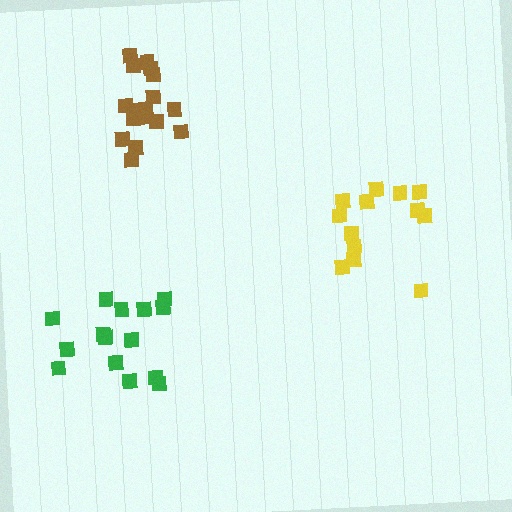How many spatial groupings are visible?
There are 3 spatial groupings.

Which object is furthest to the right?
The yellow cluster is rightmost.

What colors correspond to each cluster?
The clusters are colored: green, yellow, brown.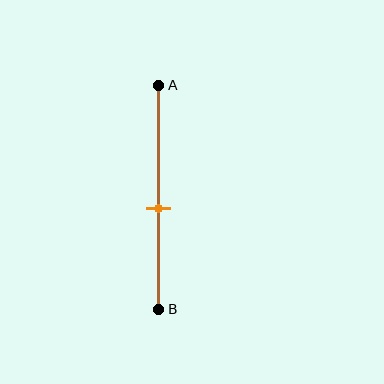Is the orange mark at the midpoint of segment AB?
No, the mark is at about 55% from A, not at the 50% midpoint.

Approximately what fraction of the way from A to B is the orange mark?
The orange mark is approximately 55% of the way from A to B.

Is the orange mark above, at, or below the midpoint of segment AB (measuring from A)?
The orange mark is below the midpoint of segment AB.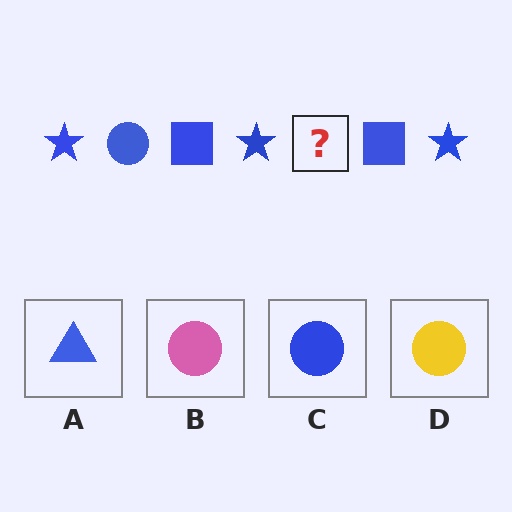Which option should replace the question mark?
Option C.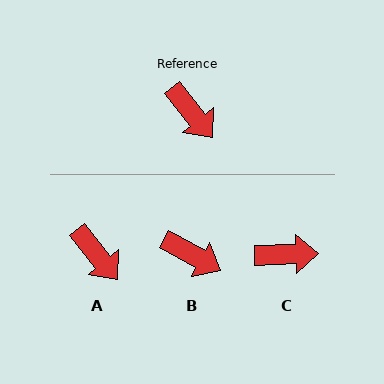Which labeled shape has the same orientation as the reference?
A.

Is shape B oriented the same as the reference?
No, it is off by about 22 degrees.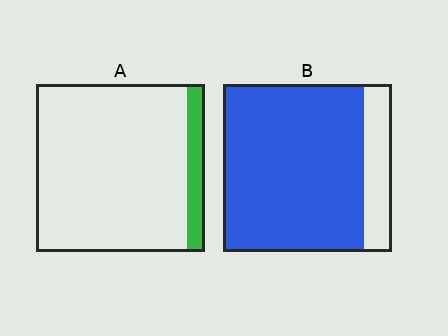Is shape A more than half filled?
No.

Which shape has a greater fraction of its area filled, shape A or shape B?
Shape B.